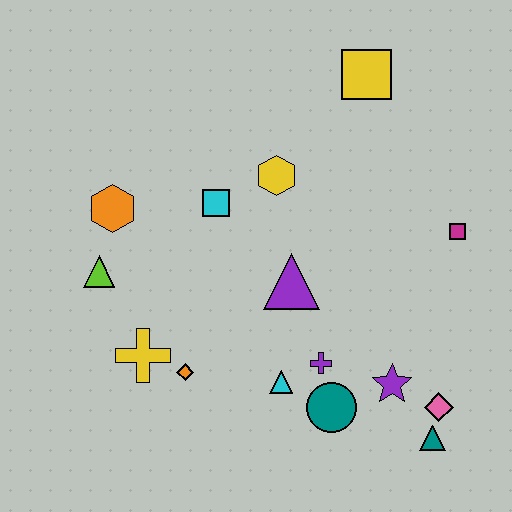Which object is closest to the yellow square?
The yellow hexagon is closest to the yellow square.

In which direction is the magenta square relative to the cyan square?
The magenta square is to the right of the cyan square.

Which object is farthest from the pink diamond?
The orange hexagon is farthest from the pink diamond.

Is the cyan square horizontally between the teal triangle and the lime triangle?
Yes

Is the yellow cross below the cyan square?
Yes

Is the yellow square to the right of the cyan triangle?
Yes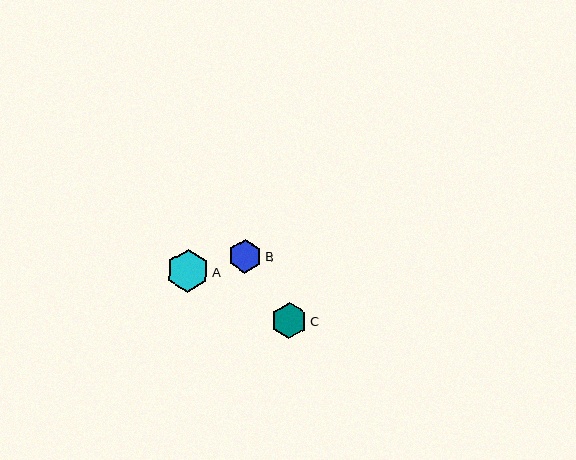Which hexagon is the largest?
Hexagon A is the largest with a size of approximately 42 pixels.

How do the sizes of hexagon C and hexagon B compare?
Hexagon C and hexagon B are approximately the same size.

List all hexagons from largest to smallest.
From largest to smallest: A, C, B.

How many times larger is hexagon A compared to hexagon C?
Hexagon A is approximately 1.2 times the size of hexagon C.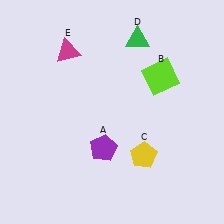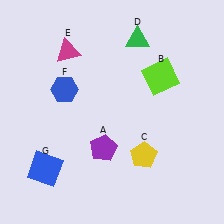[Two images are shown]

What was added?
A blue hexagon (F), a blue square (G) were added in Image 2.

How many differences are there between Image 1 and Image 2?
There are 2 differences between the two images.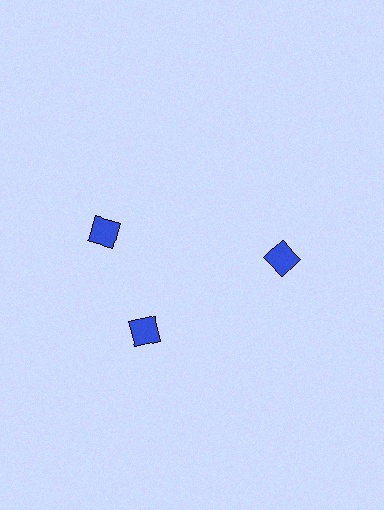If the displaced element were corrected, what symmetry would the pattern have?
It would have 3-fold rotational symmetry — the pattern would map onto itself every 120 degrees.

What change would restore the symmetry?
The symmetry would be restored by rotating it back into even spacing with its neighbors so that all 3 diamonds sit at equal angles and equal distance from the center.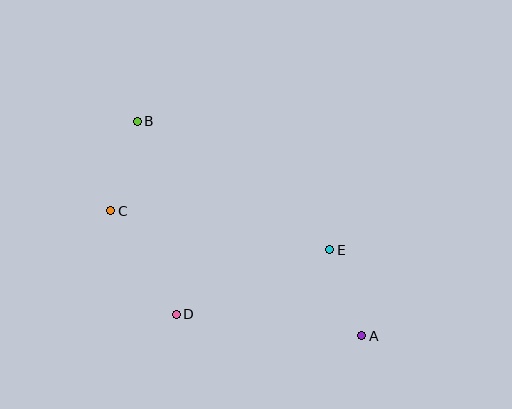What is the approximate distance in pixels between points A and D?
The distance between A and D is approximately 187 pixels.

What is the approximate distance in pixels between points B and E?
The distance between B and E is approximately 231 pixels.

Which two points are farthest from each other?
Points A and B are farthest from each other.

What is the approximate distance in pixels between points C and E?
The distance between C and E is approximately 222 pixels.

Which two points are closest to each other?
Points A and E are closest to each other.